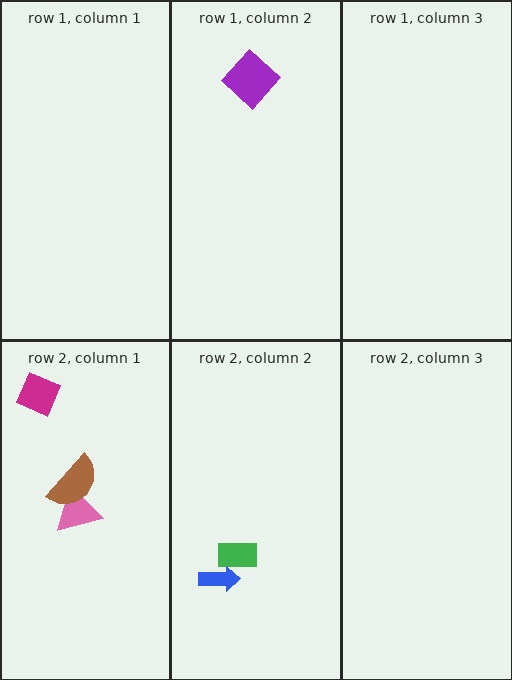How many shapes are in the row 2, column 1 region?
3.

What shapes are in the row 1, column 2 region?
The purple diamond.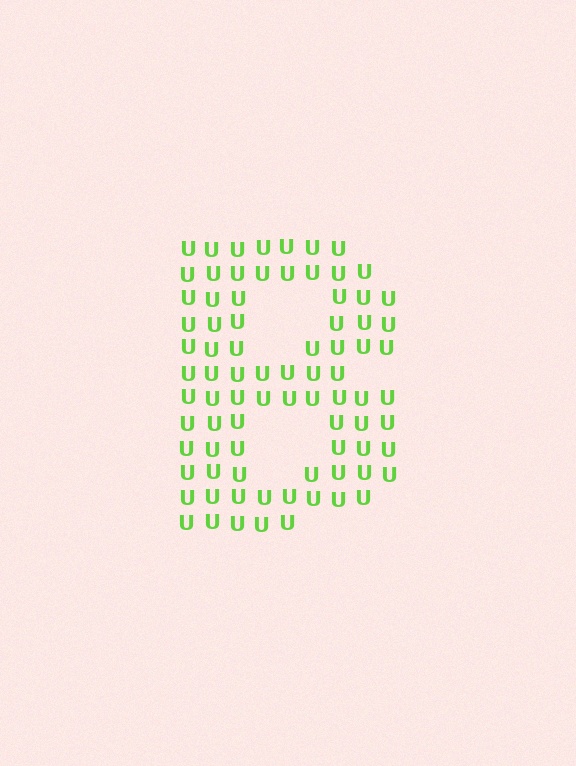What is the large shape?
The large shape is the letter B.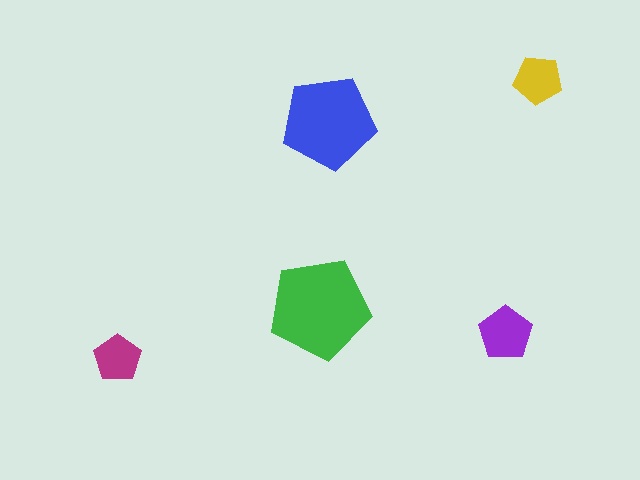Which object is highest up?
The yellow pentagon is topmost.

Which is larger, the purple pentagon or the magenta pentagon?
The purple one.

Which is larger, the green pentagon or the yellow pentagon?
The green one.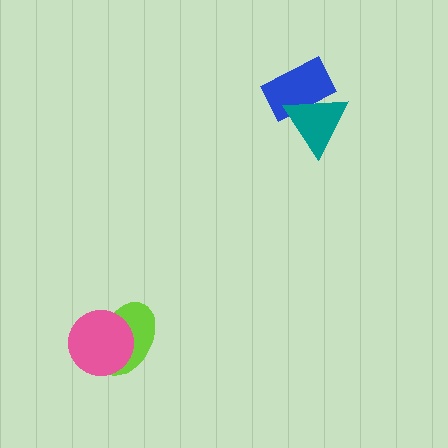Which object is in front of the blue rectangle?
The teal triangle is in front of the blue rectangle.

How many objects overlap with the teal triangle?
1 object overlaps with the teal triangle.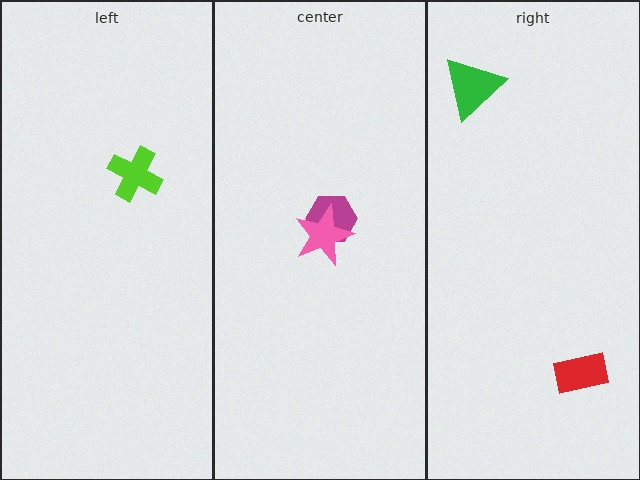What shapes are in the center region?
The magenta hexagon, the pink star.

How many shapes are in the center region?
2.